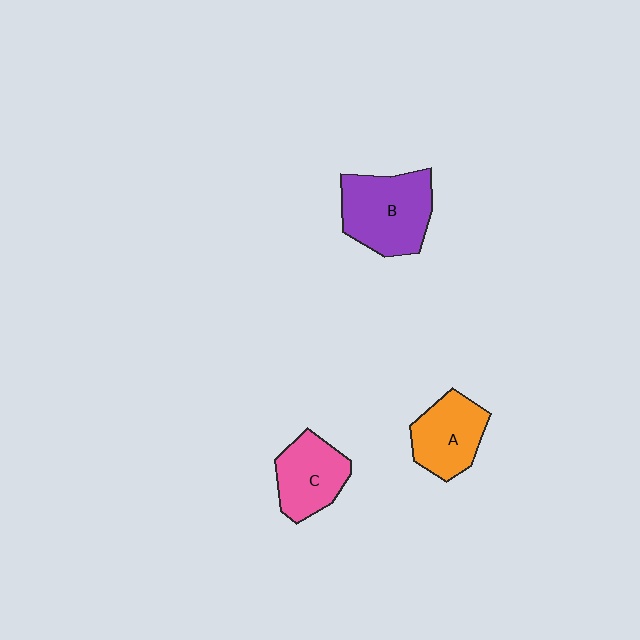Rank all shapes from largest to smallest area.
From largest to smallest: B (purple), A (orange), C (pink).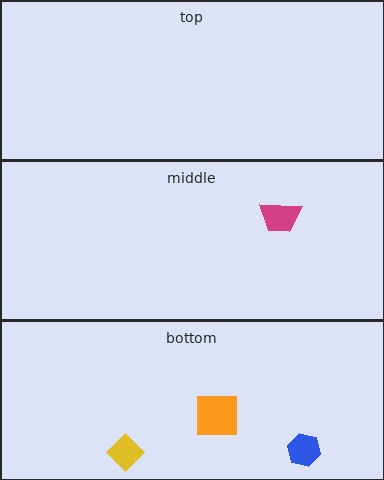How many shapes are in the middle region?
1.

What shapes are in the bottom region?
The orange square, the yellow diamond, the blue hexagon.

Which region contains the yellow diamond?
The bottom region.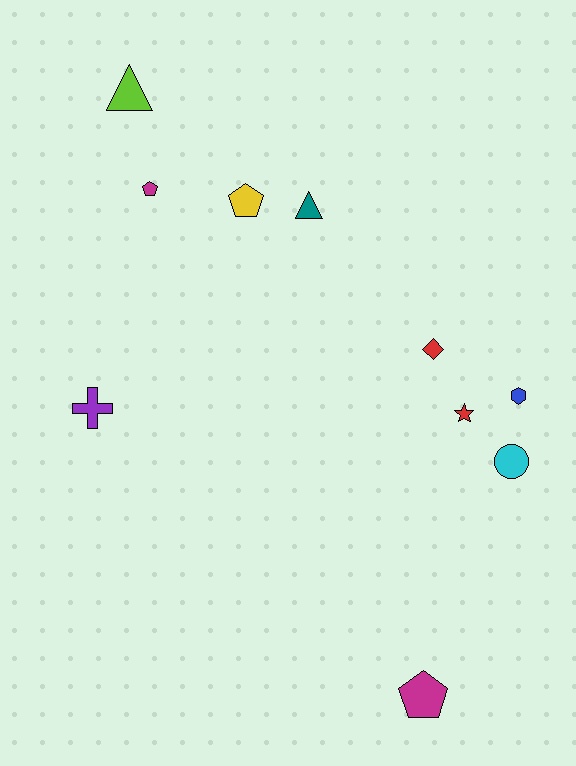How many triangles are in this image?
There are 2 triangles.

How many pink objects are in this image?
There are no pink objects.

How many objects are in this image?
There are 10 objects.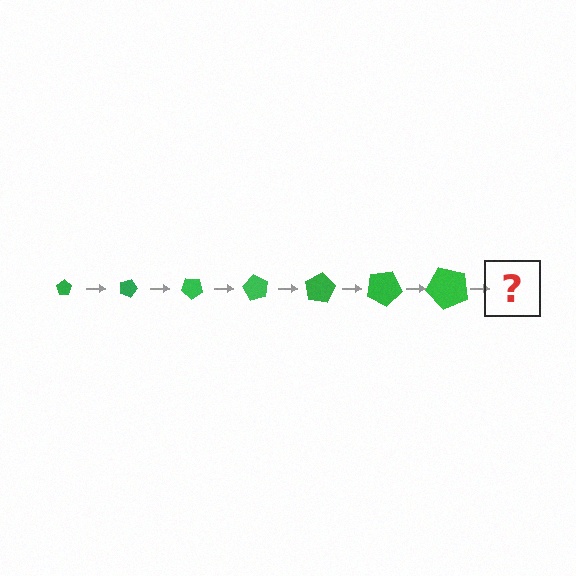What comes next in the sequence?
The next element should be a pentagon, larger than the previous one and rotated 140 degrees from the start.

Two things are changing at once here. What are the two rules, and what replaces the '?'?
The two rules are that the pentagon grows larger each step and it rotates 20 degrees each step. The '?' should be a pentagon, larger than the previous one and rotated 140 degrees from the start.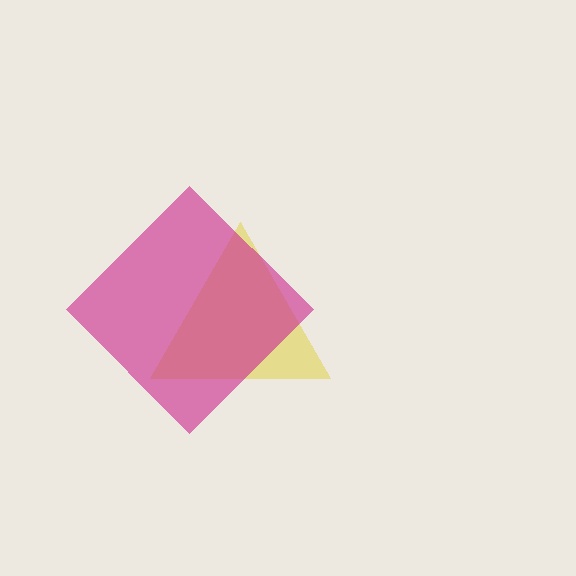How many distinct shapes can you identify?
There are 2 distinct shapes: a yellow triangle, a magenta diamond.